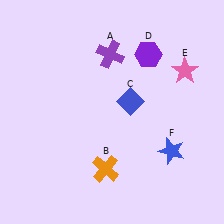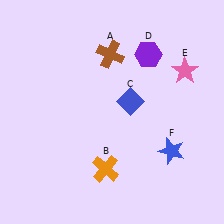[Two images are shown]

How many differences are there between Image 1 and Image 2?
There is 1 difference between the two images.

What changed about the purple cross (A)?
In Image 1, A is purple. In Image 2, it changed to brown.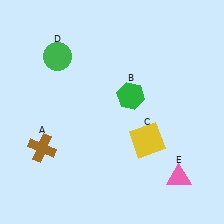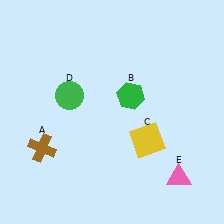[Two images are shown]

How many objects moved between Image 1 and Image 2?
1 object moved between the two images.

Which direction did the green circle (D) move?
The green circle (D) moved down.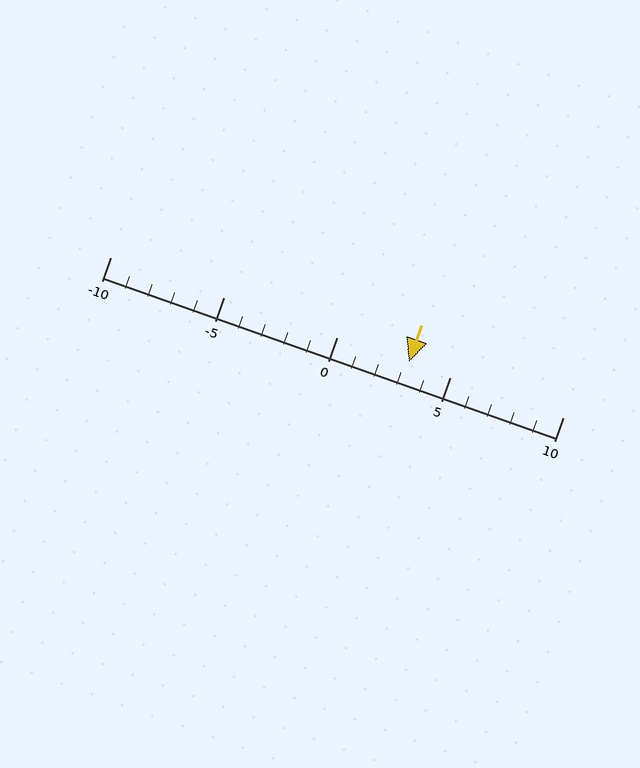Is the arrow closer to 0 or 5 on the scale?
The arrow is closer to 5.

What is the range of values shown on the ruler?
The ruler shows values from -10 to 10.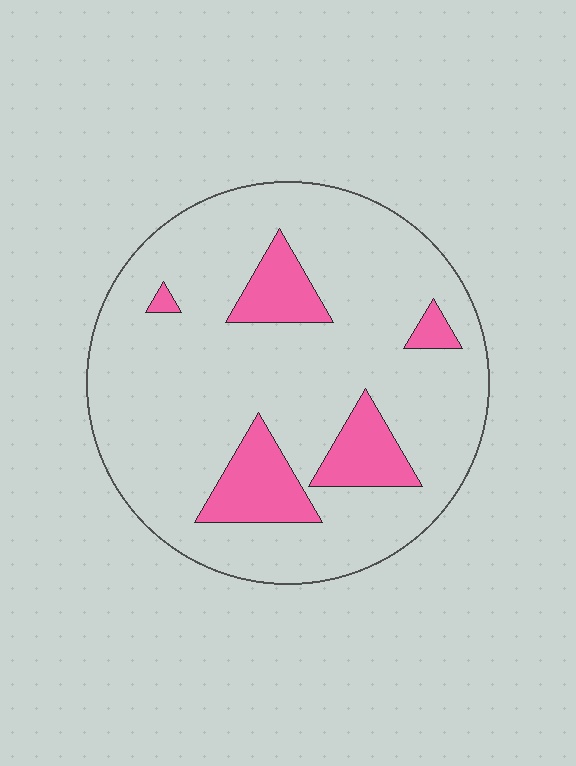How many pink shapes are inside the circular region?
5.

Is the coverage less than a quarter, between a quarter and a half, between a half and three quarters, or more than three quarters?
Less than a quarter.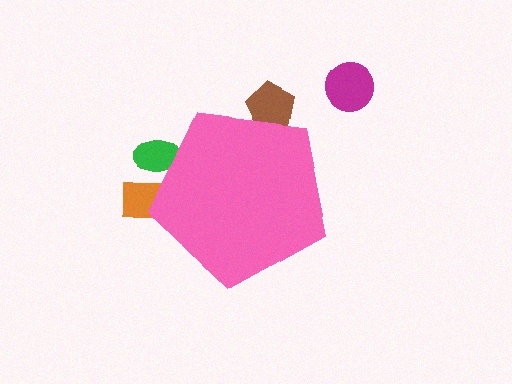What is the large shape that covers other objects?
A pink pentagon.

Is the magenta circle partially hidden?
No, the magenta circle is fully visible.